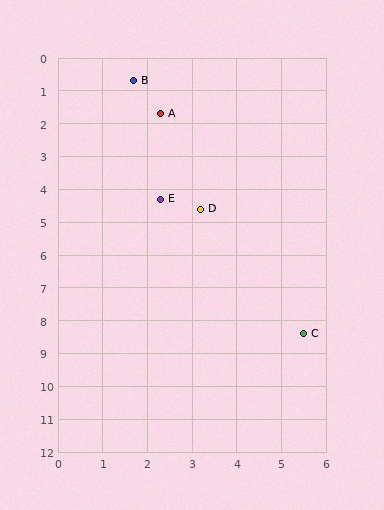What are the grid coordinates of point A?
Point A is at approximately (2.3, 1.7).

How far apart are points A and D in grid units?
Points A and D are about 3.0 grid units apart.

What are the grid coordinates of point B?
Point B is at approximately (1.7, 0.7).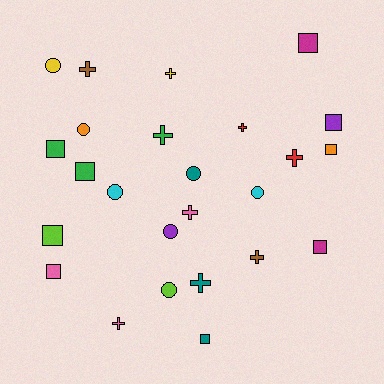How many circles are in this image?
There are 7 circles.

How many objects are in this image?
There are 25 objects.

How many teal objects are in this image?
There are 3 teal objects.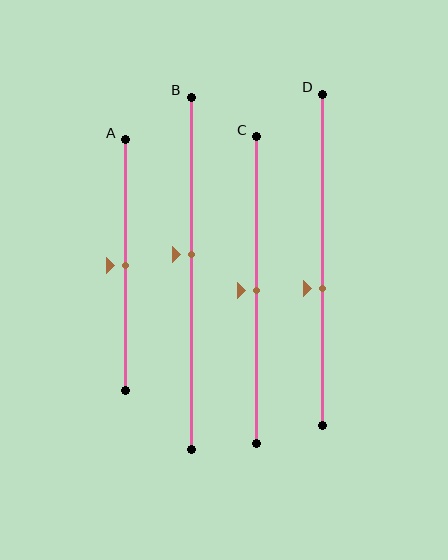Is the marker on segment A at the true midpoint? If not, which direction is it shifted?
Yes, the marker on segment A is at the true midpoint.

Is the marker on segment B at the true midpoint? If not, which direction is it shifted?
No, the marker on segment B is shifted upward by about 5% of the segment length.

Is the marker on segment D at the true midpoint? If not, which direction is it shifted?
No, the marker on segment D is shifted downward by about 9% of the segment length.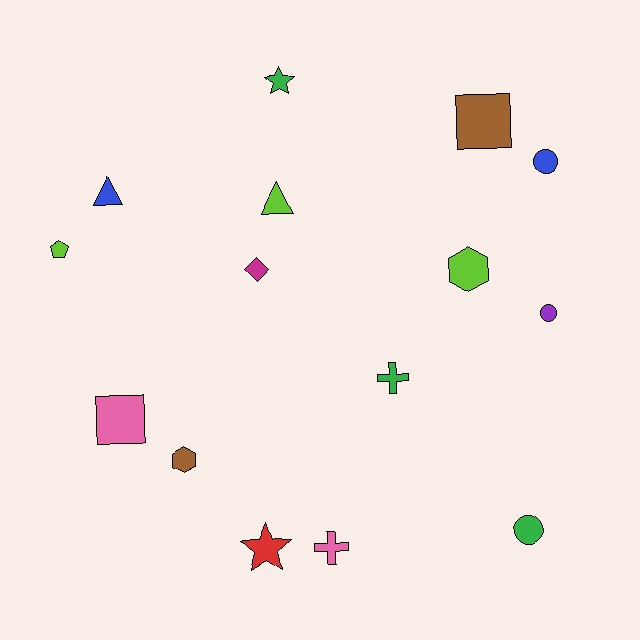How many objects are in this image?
There are 15 objects.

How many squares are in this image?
There are 2 squares.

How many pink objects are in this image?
There are 2 pink objects.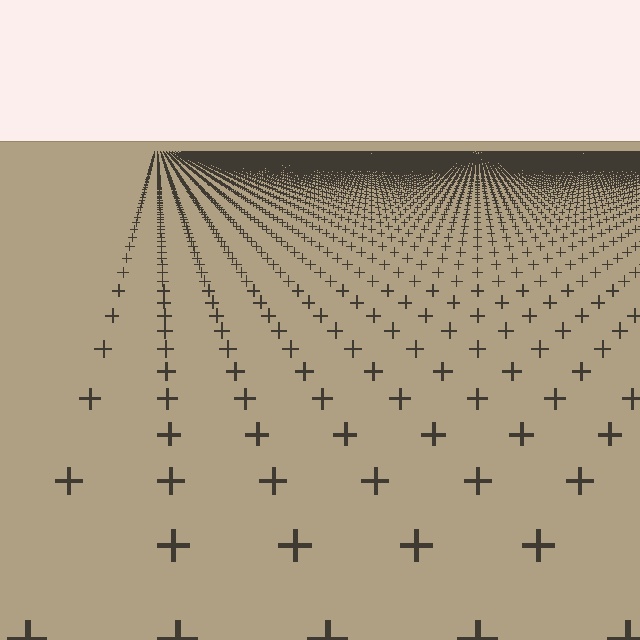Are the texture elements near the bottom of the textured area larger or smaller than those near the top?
Larger. Near the bottom, elements are closer to the viewer and appear at a bigger on-screen size.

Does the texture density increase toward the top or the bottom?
Density increases toward the top.